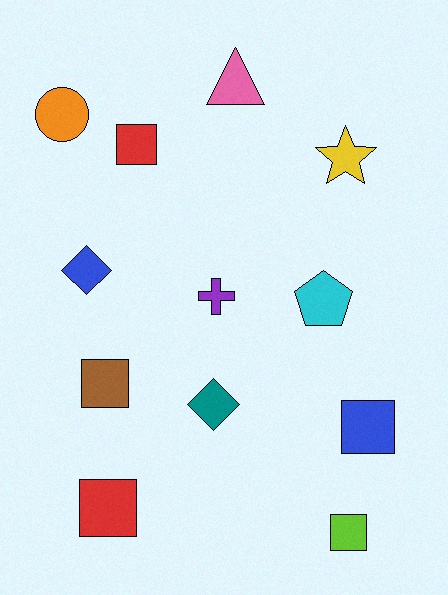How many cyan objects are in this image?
There is 1 cyan object.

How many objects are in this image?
There are 12 objects.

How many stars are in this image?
There is 1 star.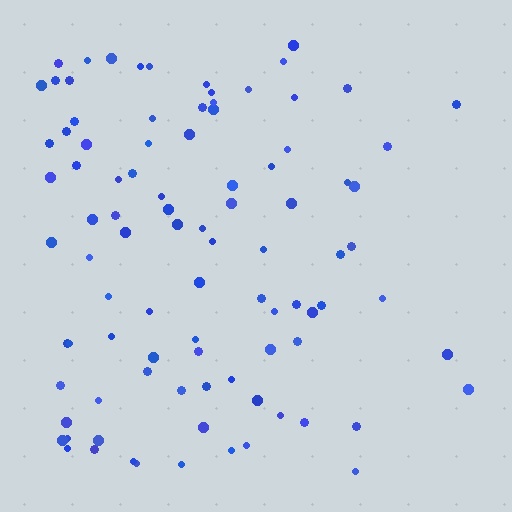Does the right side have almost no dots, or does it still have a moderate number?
Still a moderate number, just noticeably fewer than the left.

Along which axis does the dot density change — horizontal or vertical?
Horizontal.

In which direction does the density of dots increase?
From right to left, with the left side densest.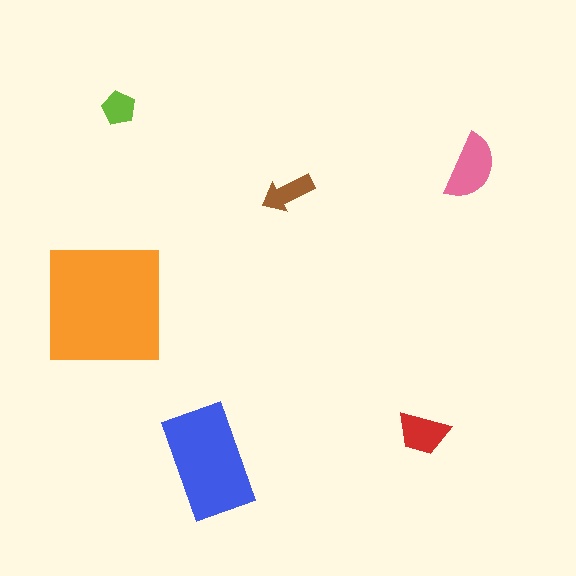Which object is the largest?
The orange square.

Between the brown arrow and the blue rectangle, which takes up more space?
The blue rectangle.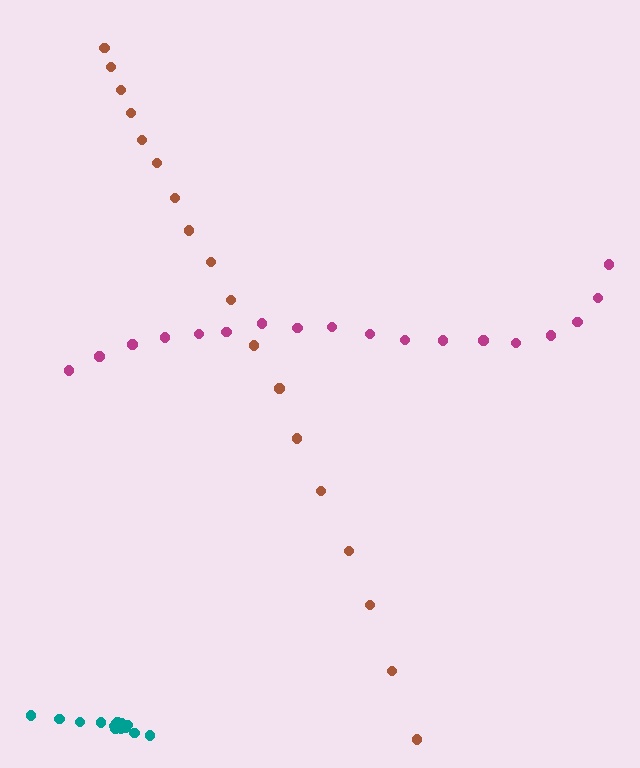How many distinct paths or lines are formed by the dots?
There are 3 distinct paths.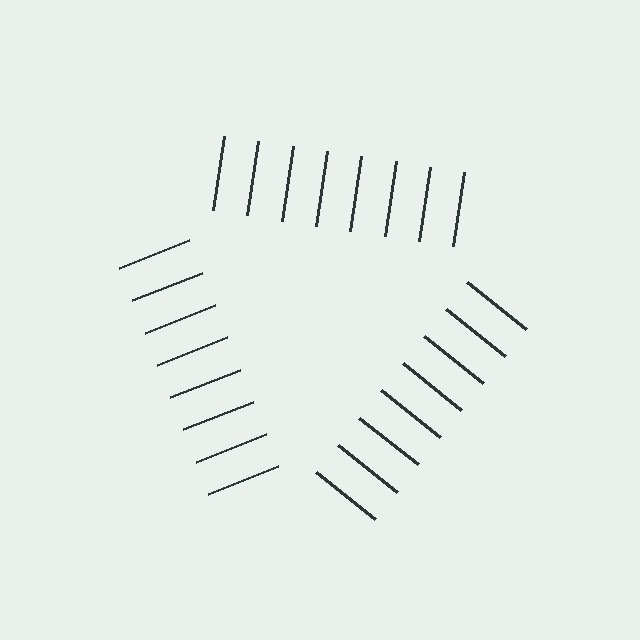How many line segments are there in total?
24 — 8 along each of the 3 edges.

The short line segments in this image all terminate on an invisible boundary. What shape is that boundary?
An illusory triangle — the line segments terminate on its edges but no continuous stroke is drawn.